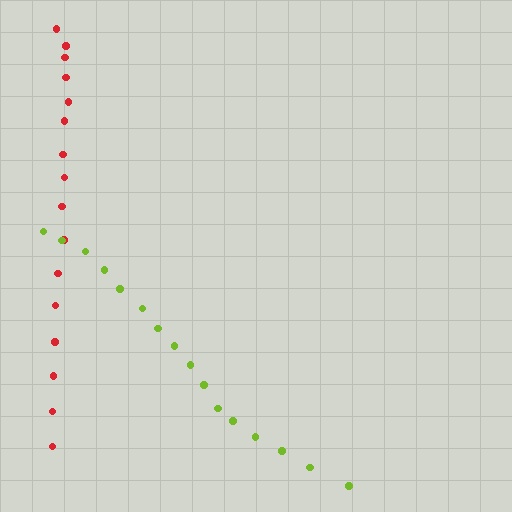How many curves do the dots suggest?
There are 2 distinct paths.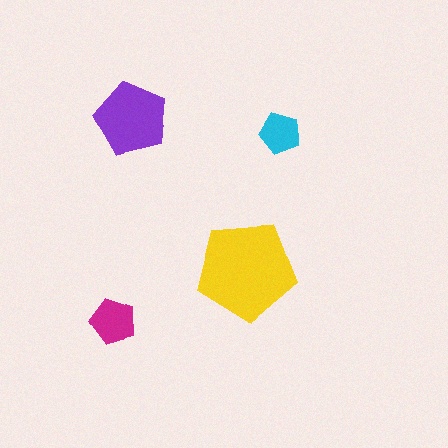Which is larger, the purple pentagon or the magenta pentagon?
The purple one.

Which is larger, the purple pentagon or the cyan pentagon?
The purple one.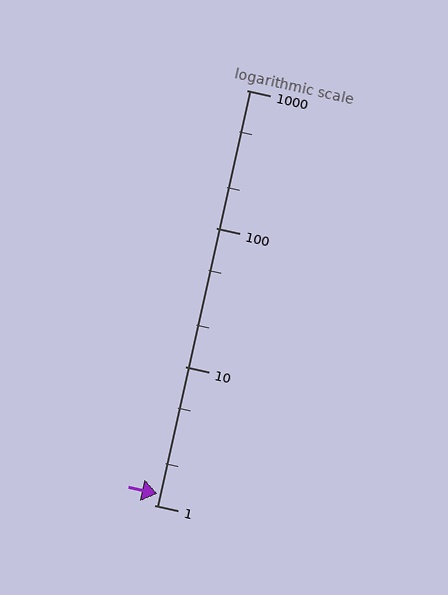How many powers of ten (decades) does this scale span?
The scale spans 3 decades, from 1 to 1000.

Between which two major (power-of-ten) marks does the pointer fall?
The pointer is between 1 and 10.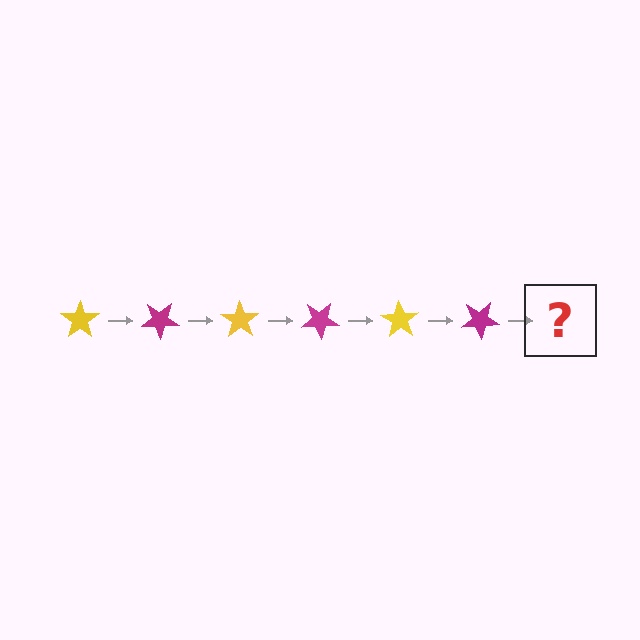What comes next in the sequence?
The next element should be a yellow star, rotated 210 degrees from the start.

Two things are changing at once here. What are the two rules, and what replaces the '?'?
The two rules are that it rotates 35 degrees each step and the color cycles through yellow and magenta. The '?' should be a yellow star, rotated 210 degrees from the start.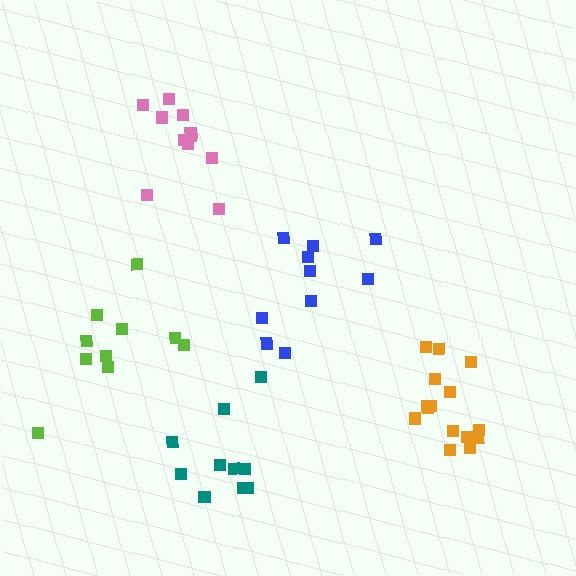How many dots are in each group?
Group 1: 10 dots, Group 2: 15 dots, Group 3: 10 dots, Group 4: 11 dots, Group 5: 10 dots (56 total).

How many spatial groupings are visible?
There are 5 spatial groupings.